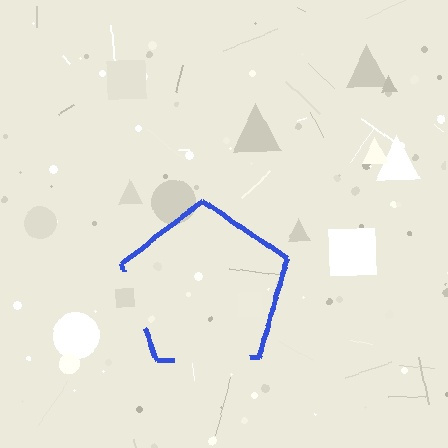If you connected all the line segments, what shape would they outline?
They would outline a pentagon.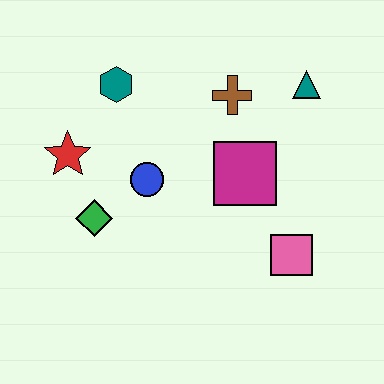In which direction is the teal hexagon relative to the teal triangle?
The teal hexagon is to the left of the teal triangle.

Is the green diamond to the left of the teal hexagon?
Yes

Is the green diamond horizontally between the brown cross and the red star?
Yes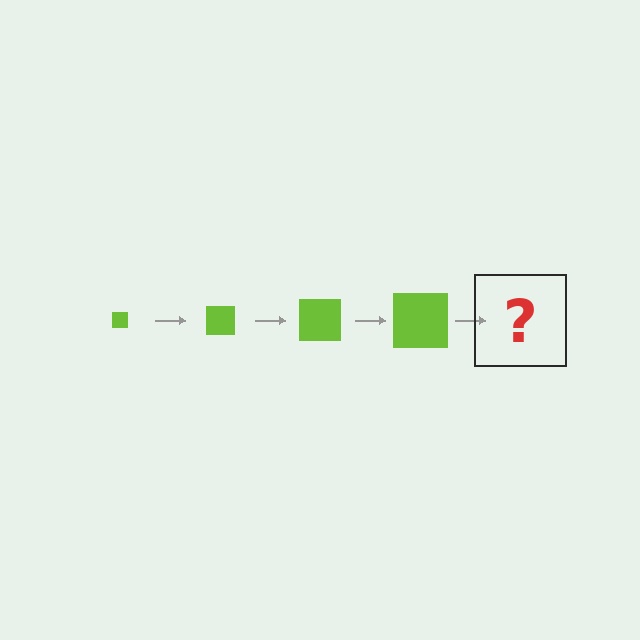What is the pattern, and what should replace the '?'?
The pattern is that the square gets progressively larger each step. The '?' should be a lime square, larger than the previous one.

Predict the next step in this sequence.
The next step is a lime square, larger than the previous one.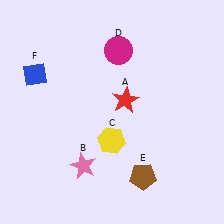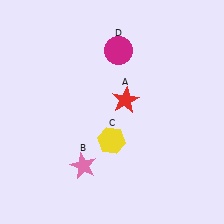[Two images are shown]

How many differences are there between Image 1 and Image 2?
There are 2 differences between the two images.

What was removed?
The blue diamond (F), the brown pentagon (E) were removed in Image 2.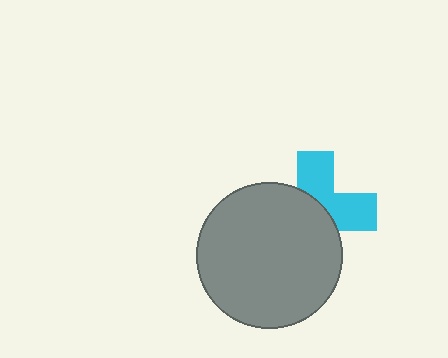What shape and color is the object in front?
The object in front is a gray circle.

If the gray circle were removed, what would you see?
You would see the complete cyan cross.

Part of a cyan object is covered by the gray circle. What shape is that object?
It is a cross.